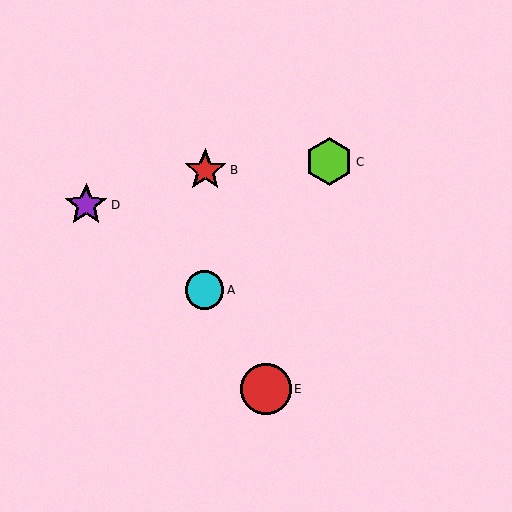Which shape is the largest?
The red circle (labeled E) is the largest.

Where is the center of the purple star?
The center of the purple star is at (86, 205).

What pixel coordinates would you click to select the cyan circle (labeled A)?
Click at (204, 290) to select the cyan circle A.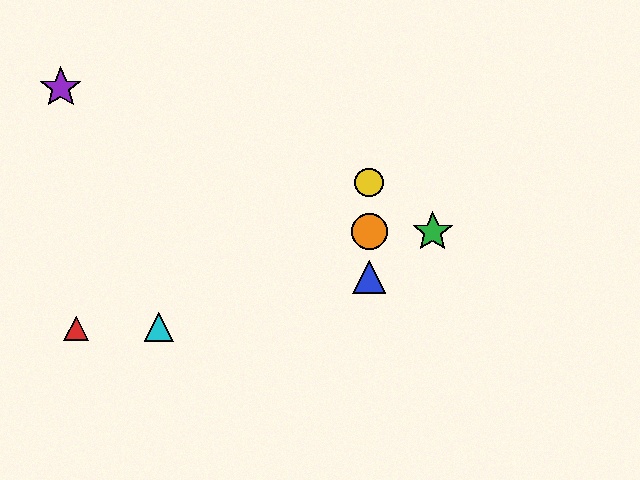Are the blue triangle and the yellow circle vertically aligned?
Yes, both are at x≈369.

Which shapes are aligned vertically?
The blue triangle, the yellow circle, the orange circle are aligned vertically.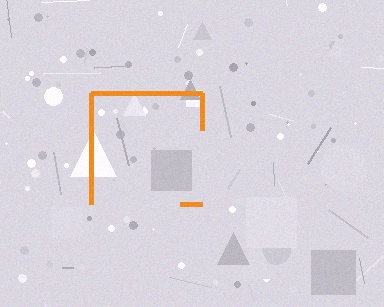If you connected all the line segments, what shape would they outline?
They would outline a square.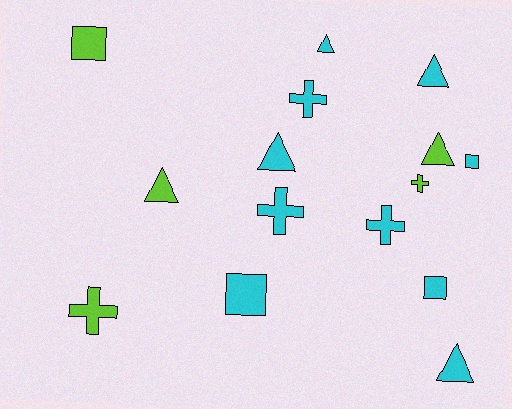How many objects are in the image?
There are 15 objects.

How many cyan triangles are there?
There are 4 cyan triangles.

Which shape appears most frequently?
Triangle, with 6 objects.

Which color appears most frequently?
Cyan, with 10 objects.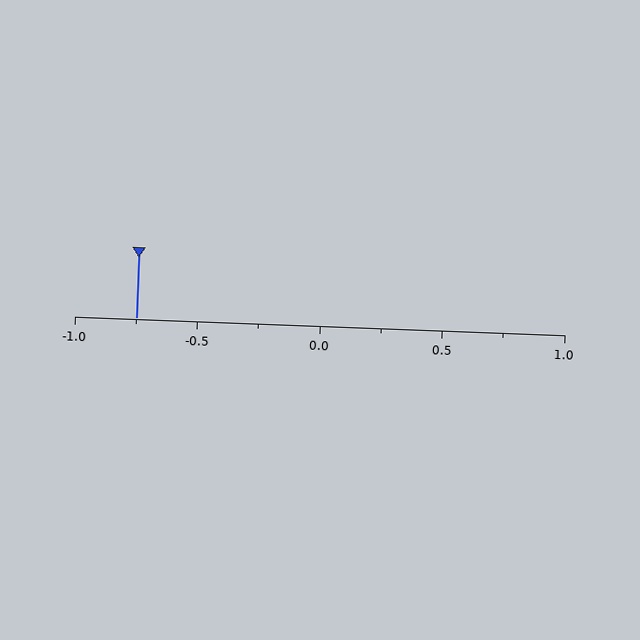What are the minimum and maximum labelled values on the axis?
The axis runs from -1.0 to 1.0.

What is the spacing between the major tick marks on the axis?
The major ticks are spaced 0.5 apart.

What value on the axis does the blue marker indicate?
The marker indicates approximately -0.75.